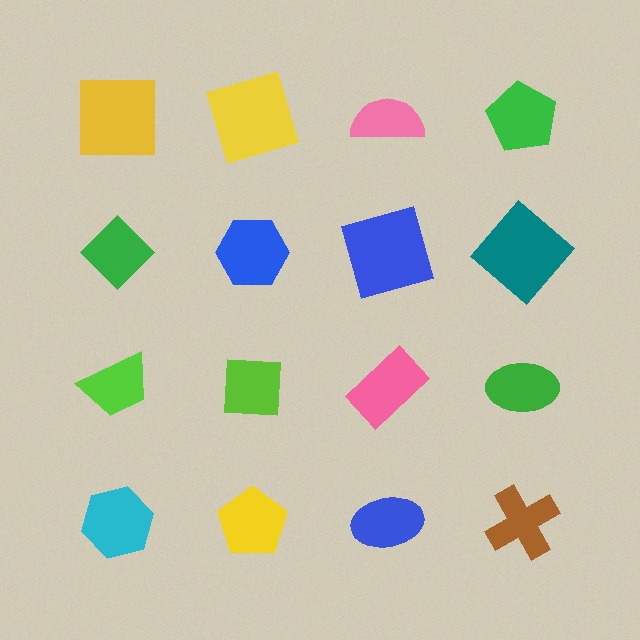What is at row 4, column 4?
A brown cross.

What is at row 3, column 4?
A green ellipse.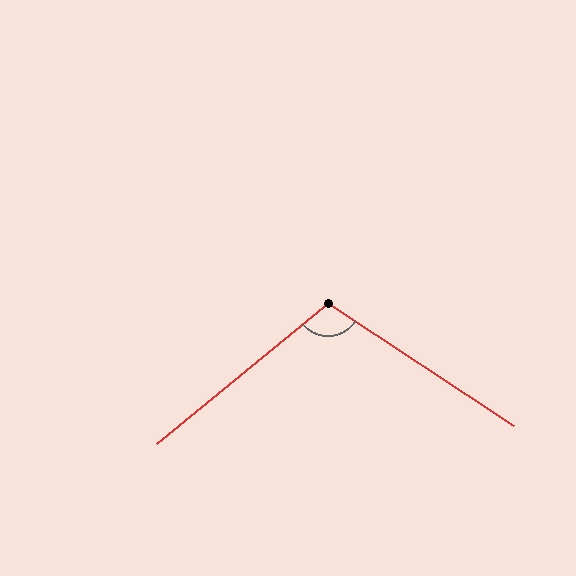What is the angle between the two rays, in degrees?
Approximately 107 degrees.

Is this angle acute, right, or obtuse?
It is obtuse.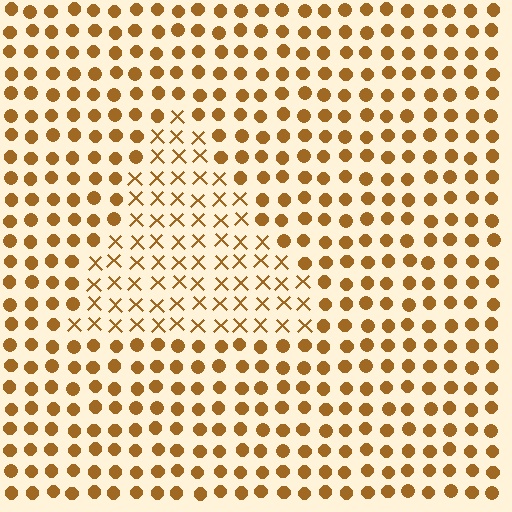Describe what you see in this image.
The image is filled with small brown elements arranged in a uniform grid. A triangle-shaped region contains X marks, while the surrounding area contains circles. The boundary is defined purely by the change in element shape.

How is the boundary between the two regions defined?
The boundary is defined by a change in element shape: X marks inside vs. circles outside. All elements share the same color and spacing.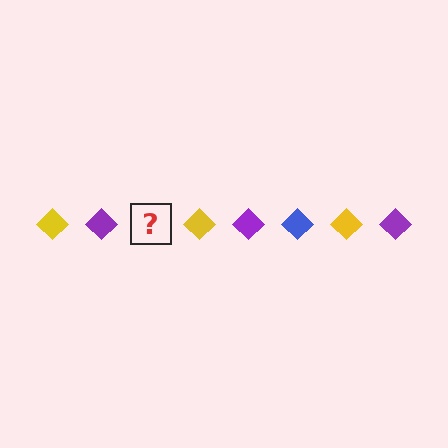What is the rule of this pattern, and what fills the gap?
The rule is that the pattern cycles through yellow, purple, blue diamonds. The gap should be filled with a blue diamond.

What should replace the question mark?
The question mark should be replaced with a blue diamond.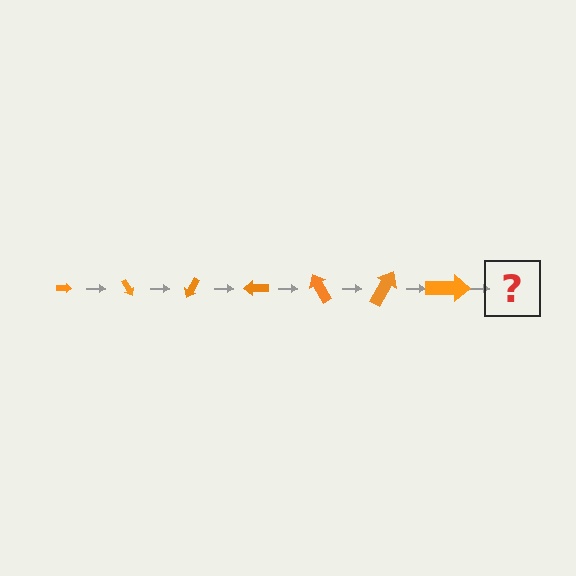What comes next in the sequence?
The next element should be an arrow, larger than the previous one and rotated 420 degrees from the start.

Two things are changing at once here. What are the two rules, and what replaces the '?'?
The two rules are that the arrow grows larger each step and it rotates 60 degrees each step. The '?' should be an arrow, larger than the previous one and rotated 420 degrees from the start.